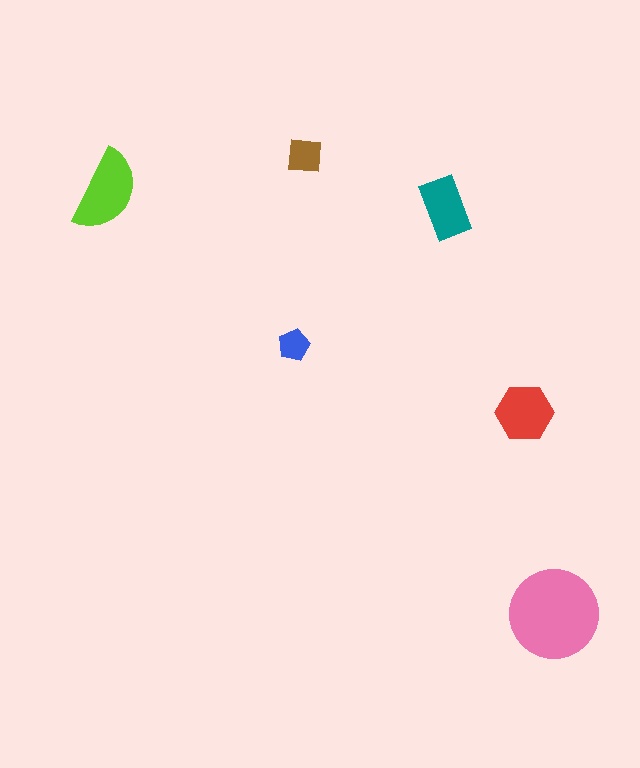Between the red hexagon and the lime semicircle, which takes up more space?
The lime semicircle.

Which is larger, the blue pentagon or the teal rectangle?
The teal rectangle.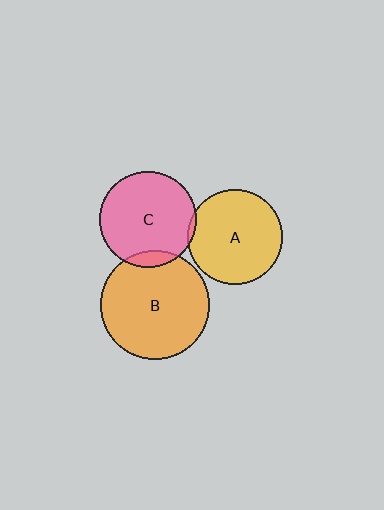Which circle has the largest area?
Circle B (orange).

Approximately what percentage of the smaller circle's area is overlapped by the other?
Approximately 10%.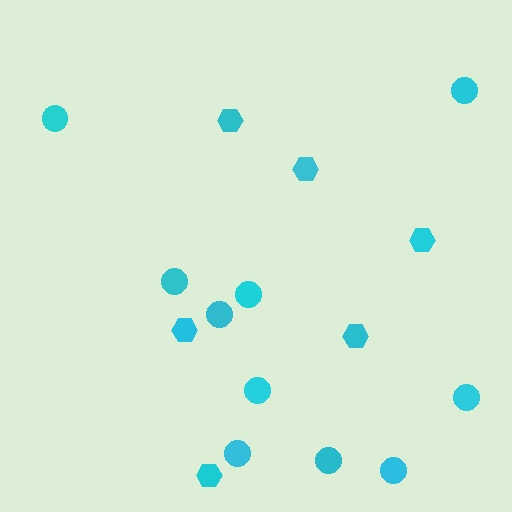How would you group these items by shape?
There are 2 groups: one group of circles (10) and one group of hexagons (6).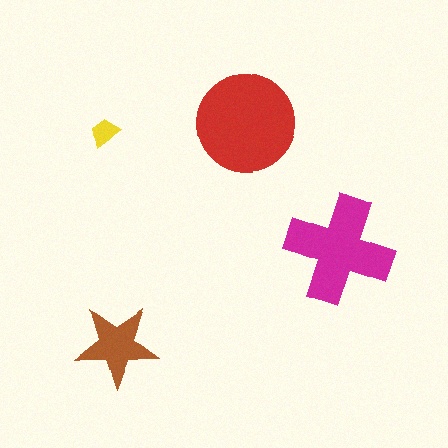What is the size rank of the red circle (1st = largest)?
1st.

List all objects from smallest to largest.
The yellow trapezoid, the brown star, the magenta cross, the red circle.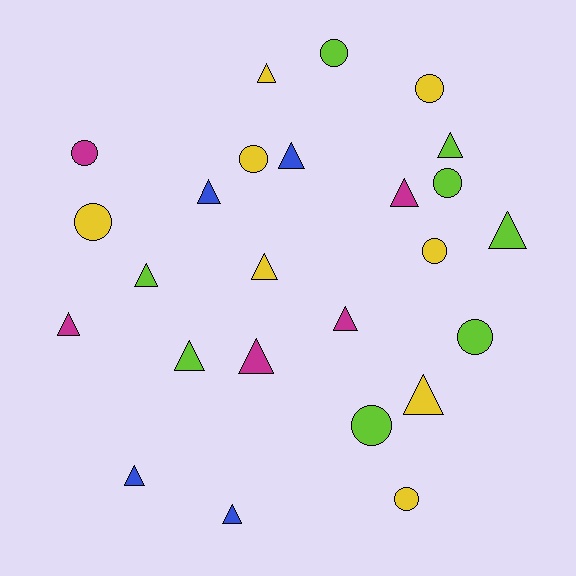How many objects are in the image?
There are 25 objects.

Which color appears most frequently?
Lime, with 8 objects.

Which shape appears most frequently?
Triangle, with 15 objects.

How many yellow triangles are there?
There are 3 yellow triangles.